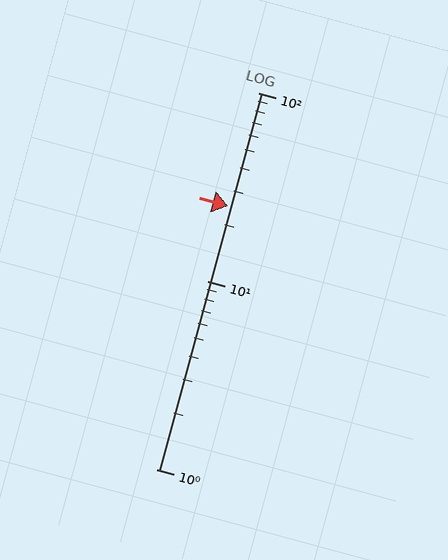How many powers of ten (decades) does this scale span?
The scale spans 2 decades, from 1 to 100.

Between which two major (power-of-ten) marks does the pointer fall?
The pointer is between 10 and 100.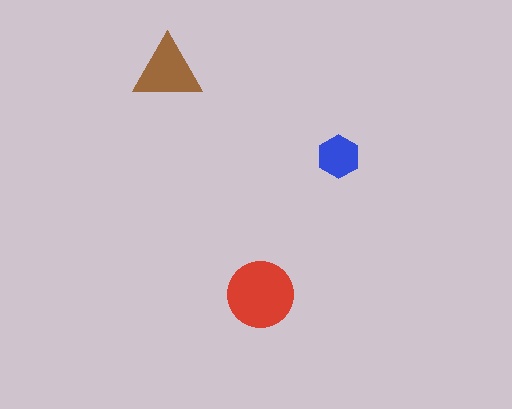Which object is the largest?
The red circle.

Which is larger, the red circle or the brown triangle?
The red circle.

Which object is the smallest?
The blue hexagon.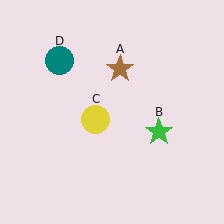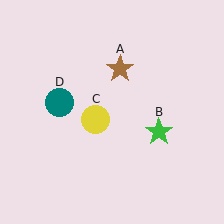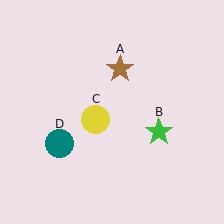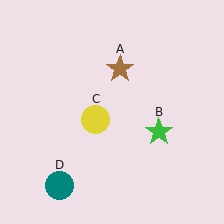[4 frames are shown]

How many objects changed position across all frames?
1 object changed position: teal circle (object D).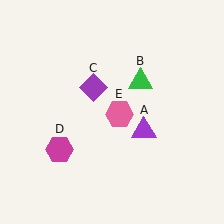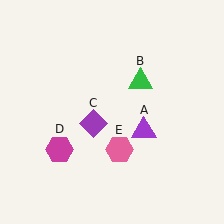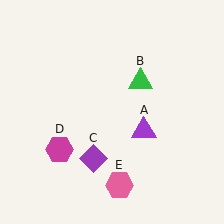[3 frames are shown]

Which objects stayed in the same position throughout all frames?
Purple triangle (object A) and green triangle (object B) and magenta hexagon (object D) remained stationary.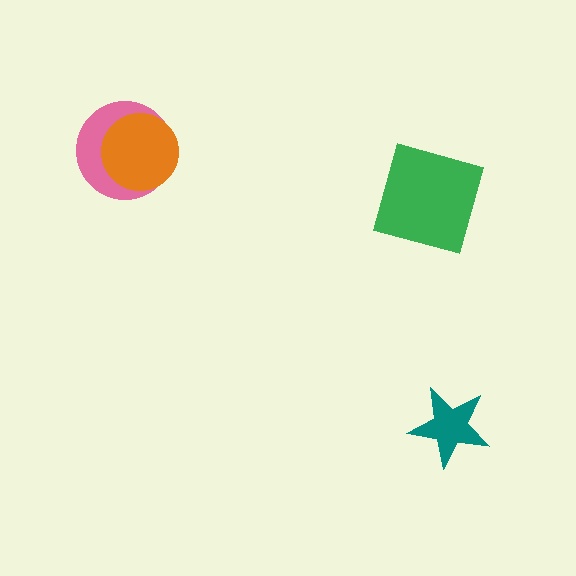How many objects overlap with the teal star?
0 objects overlap with the teal star.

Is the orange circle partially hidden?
No, no other shape covers it.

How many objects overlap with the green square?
0 objects overlap with the green square.